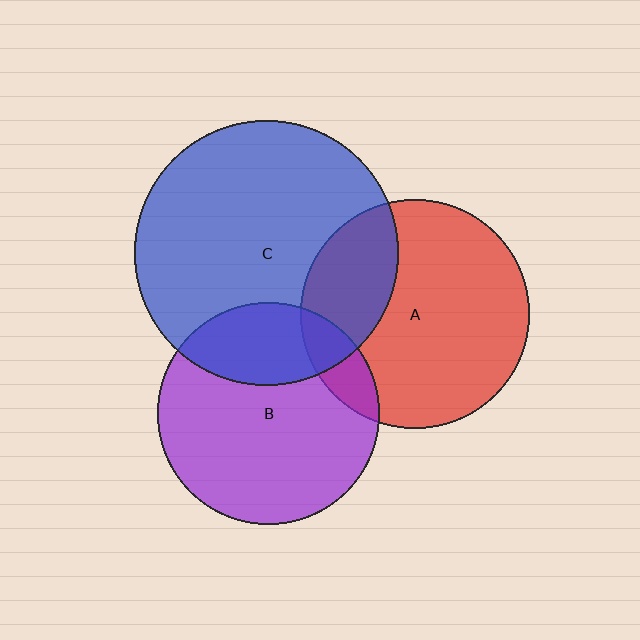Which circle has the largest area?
Circle C (blue).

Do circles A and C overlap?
Yes.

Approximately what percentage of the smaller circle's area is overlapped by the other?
Approximately 25%.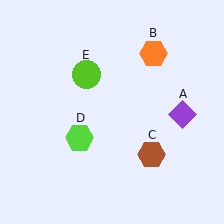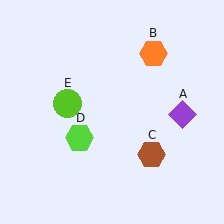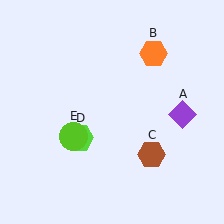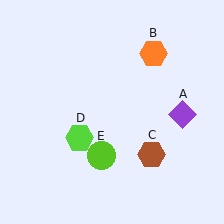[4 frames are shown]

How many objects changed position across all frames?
1 object changed position: lime circle (object E).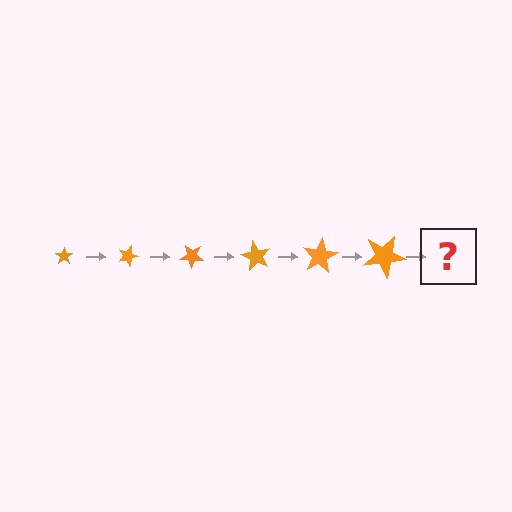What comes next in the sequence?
The next element should be a star, larger than the previous one and rotated 120 degrees from the start.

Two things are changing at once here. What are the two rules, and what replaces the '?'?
The two rules are that the star grows larger each step and it rotates 20 degrees each step. The '?' should be a star, larger than the previous one and rotated 120 degrees from the start.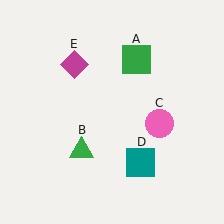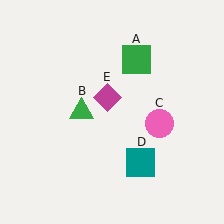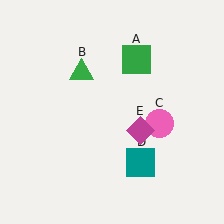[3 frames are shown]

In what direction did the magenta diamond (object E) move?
The magenta diamond (object E) moved down and to the right.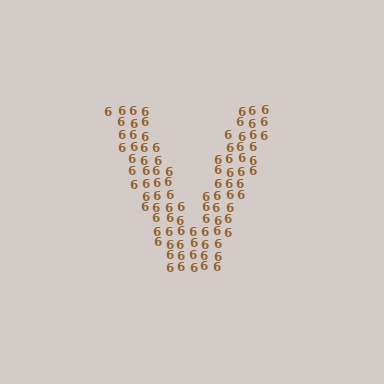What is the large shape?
The large shape is the letter V.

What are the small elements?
The small elements are digit 6's.